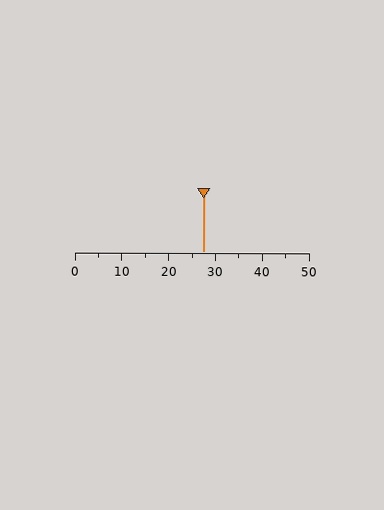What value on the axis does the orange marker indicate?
The marker indicates approximately 27.5.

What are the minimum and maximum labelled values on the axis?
The axis runs from 0 to 50.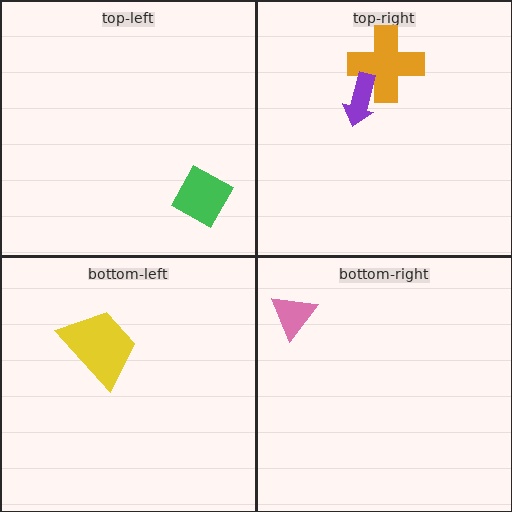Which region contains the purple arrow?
The top-right region.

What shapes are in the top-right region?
The orange cross, the purple arrow.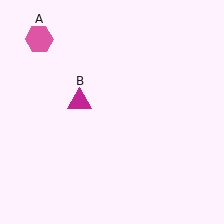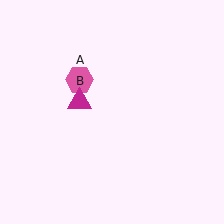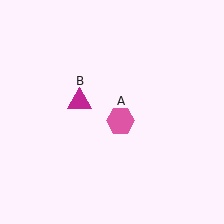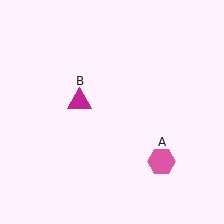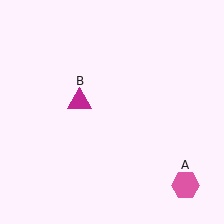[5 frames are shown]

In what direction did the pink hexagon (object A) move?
The pink hexagon (object A) moved down and to the right.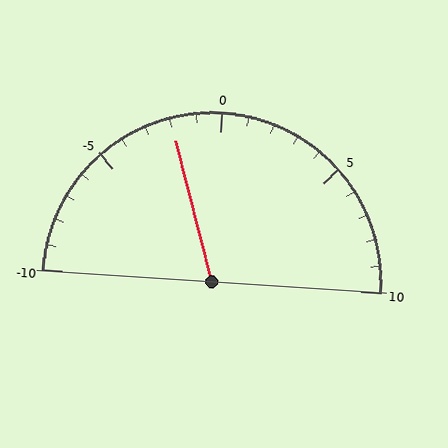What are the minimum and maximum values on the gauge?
The gauge ranges from -10 to 10.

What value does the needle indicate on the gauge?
The needle indicates approximately -2.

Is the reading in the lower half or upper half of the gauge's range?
The reading is in the lower half of the range (-10 to 10).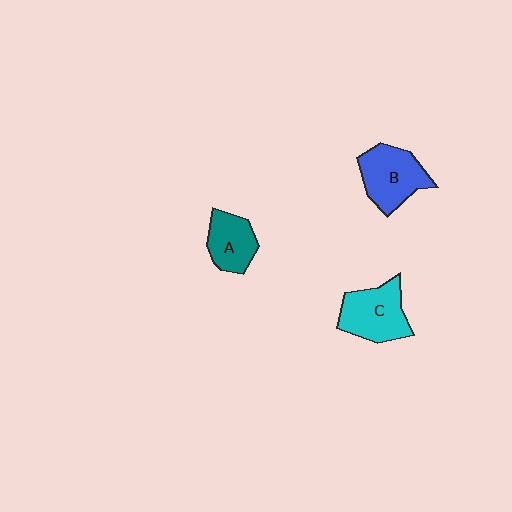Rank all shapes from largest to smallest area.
From largest to smallest: B (blue), C (cyan), A (teal).